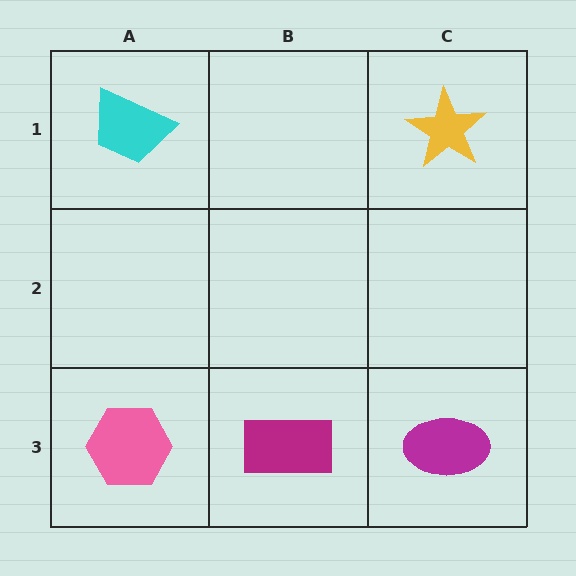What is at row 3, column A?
A pink hexagon.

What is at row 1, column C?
A yellow star.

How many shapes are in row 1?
2 shapes.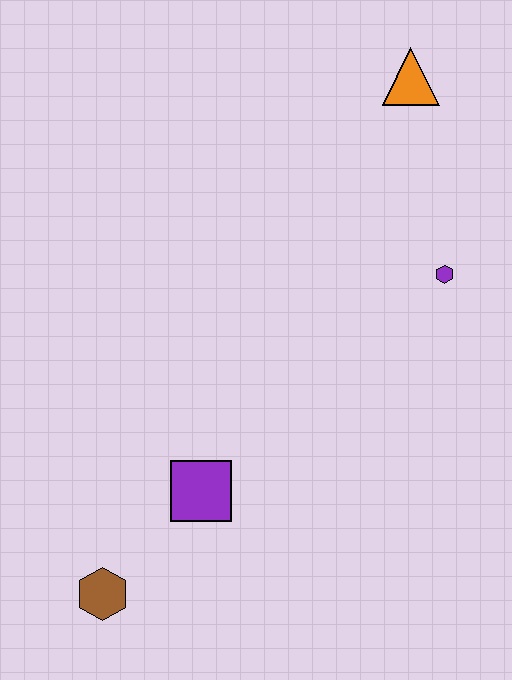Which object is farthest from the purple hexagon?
The brown hexagon is farthest from the purple hexagon.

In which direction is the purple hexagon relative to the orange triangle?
The purple hexagon is below the orange triangle.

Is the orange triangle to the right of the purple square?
Yes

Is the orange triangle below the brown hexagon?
No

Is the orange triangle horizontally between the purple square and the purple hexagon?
Yes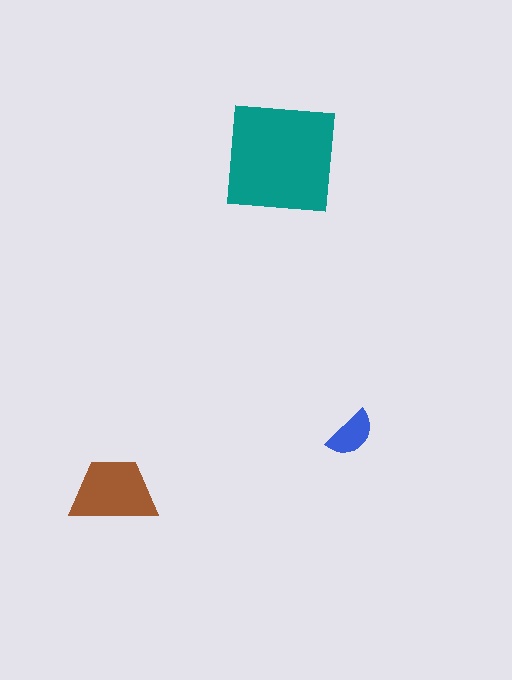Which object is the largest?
The teal square.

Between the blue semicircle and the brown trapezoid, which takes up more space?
The brown trapezoid.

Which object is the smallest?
The blue semicircle.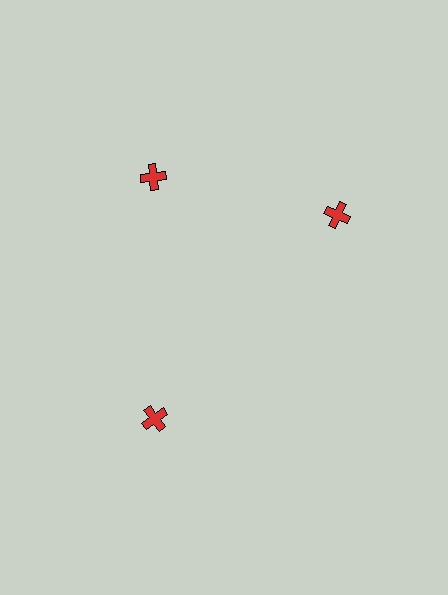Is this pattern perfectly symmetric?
No. The 3 red crosses are arranged in a ring, but one element near the 3 o'clock position is rotated out of alignment along the ring, breaking the 3-fold rotational symmetry.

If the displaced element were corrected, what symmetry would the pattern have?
It would have 3-fold rotational symmetry — the pattern would map onto itself every 120 degrees.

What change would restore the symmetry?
The symmetry would be restored by rotating it back into even spacing with its neighbors so that all 3 crosses sit at equal angles and equal distance from the center.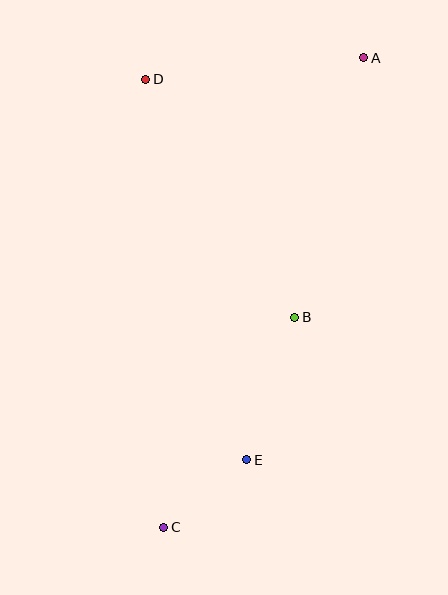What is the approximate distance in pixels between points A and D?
The distance between A and D is approximately 219 pixels.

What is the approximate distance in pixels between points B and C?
The distance between B and C is approximately 247 pixels.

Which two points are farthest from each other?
Points A and C are farthest from each other.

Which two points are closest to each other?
Points C and E are closest to each other.